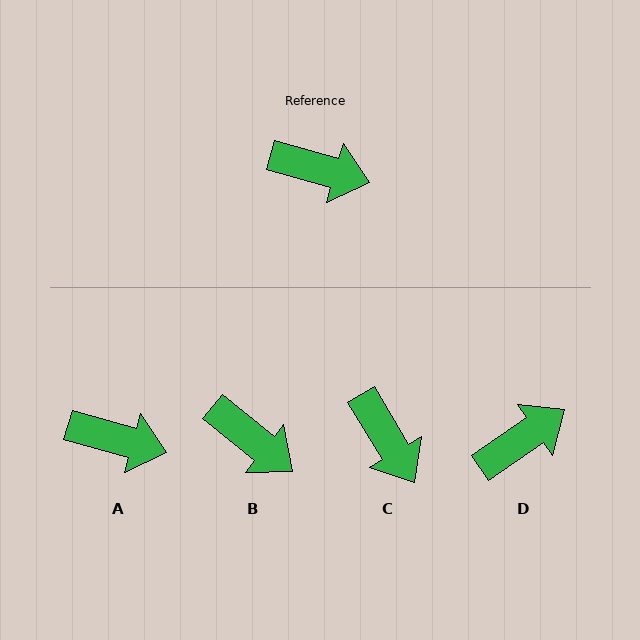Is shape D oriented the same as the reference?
No, it is off by about 50 degrees.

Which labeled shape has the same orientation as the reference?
A.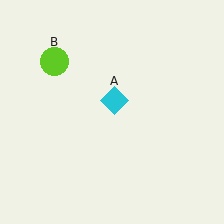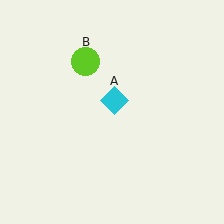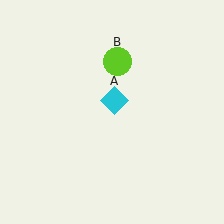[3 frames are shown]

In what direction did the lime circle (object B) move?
The lime circle (object B) moved right.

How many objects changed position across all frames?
1 object changed position: lime circle (object B).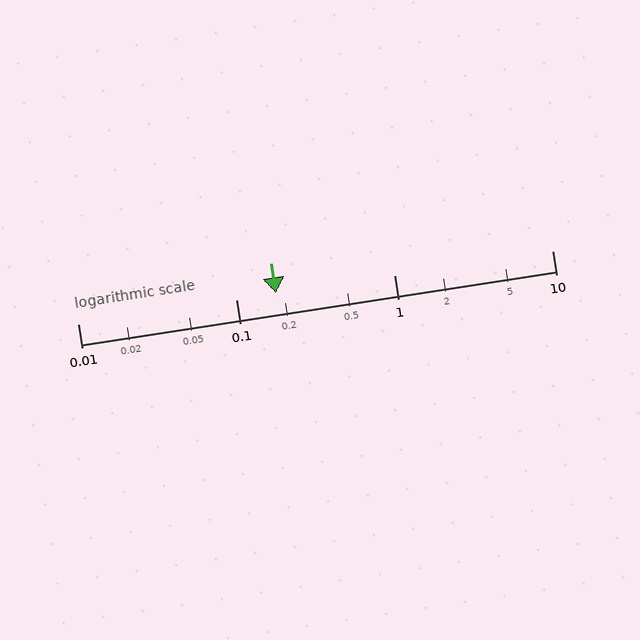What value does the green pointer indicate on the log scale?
The pointer indicates approximately 0.18.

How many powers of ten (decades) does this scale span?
The scale spans 3 decades, from 0.01 to 10.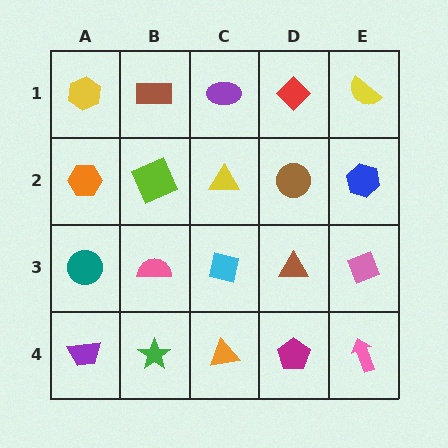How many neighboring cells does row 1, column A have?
2.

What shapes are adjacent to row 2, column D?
A red diamond (row 1, column D), a brown triangle (row 3, column D), a yellow triangle (row 2, column C), a blue hexagon (row 2, column E).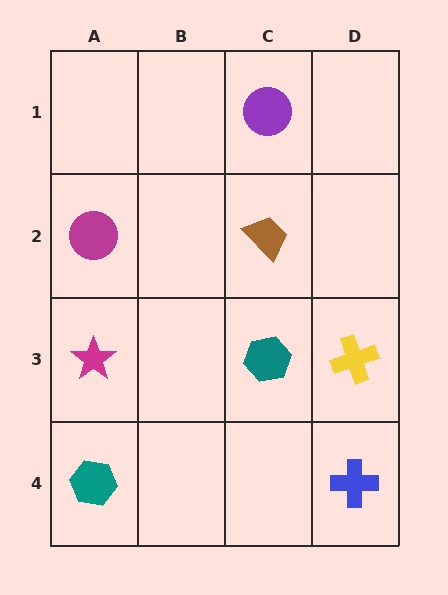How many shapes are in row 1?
1 shape.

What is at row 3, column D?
A yellow cross.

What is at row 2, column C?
A brown trapezoid.